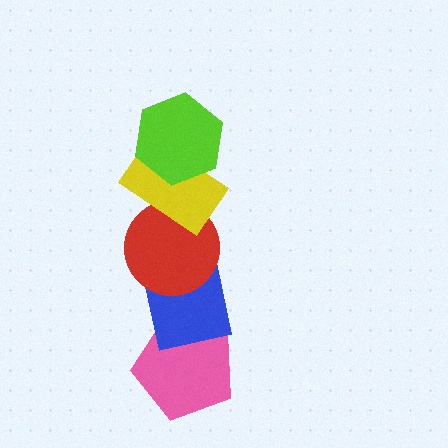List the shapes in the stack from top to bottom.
From top to bottom: the lime hexagon, the yellow rectangle, the red circle, the blue square, the pink pentagon.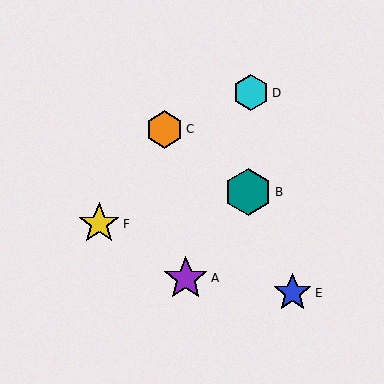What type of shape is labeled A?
Shape A is a purple star.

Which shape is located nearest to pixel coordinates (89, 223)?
The yellow star (labeled F) at (99, 224) is nearest to that location.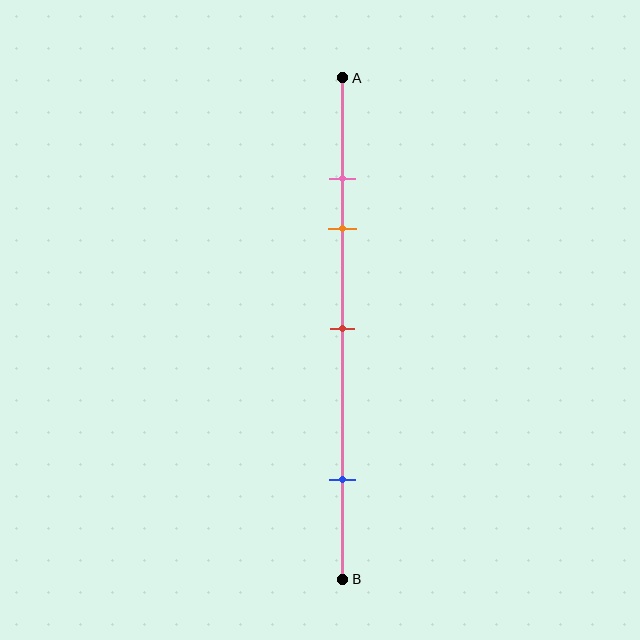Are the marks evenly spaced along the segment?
No, the marks are not evenly spaced.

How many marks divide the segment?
There are 4 marks dividing the segment.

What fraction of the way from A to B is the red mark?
The red mark is approximately 50% (0.5) of the way from A to B.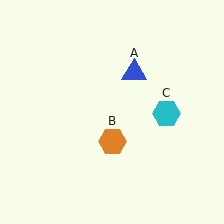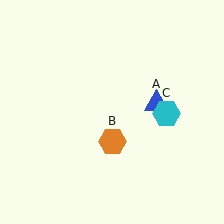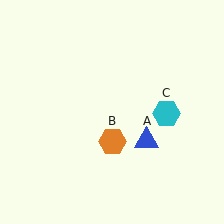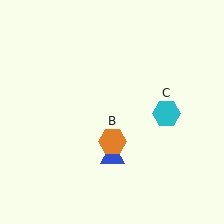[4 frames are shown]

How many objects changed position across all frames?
1 object changed position: blue triangle (object A).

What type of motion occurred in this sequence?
The blue triangle (object A) rotated clockwise around the center of the scene.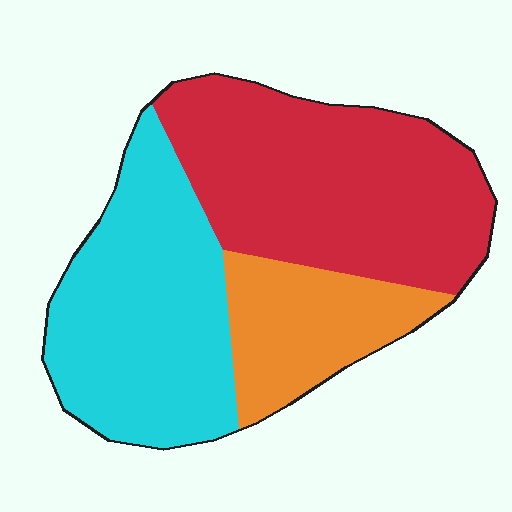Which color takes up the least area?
Orange, at roughly 20%.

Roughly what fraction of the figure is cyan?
Cyan covers 38% of the figure.